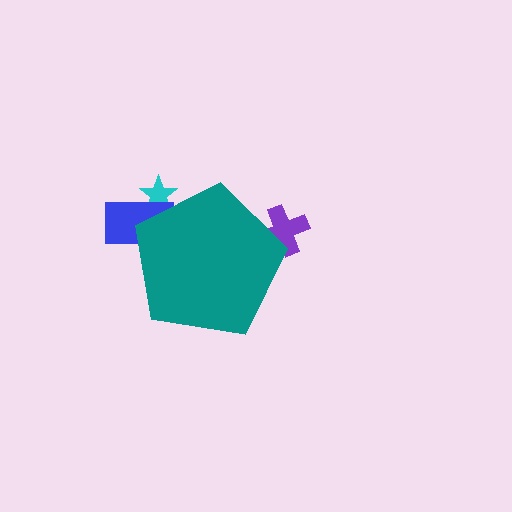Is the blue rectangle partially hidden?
Yes, the blue rectangle is partially hidden behind the teal pentagon.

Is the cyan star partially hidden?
Yes, the cyan star is partially hidden behind the teal pentagon.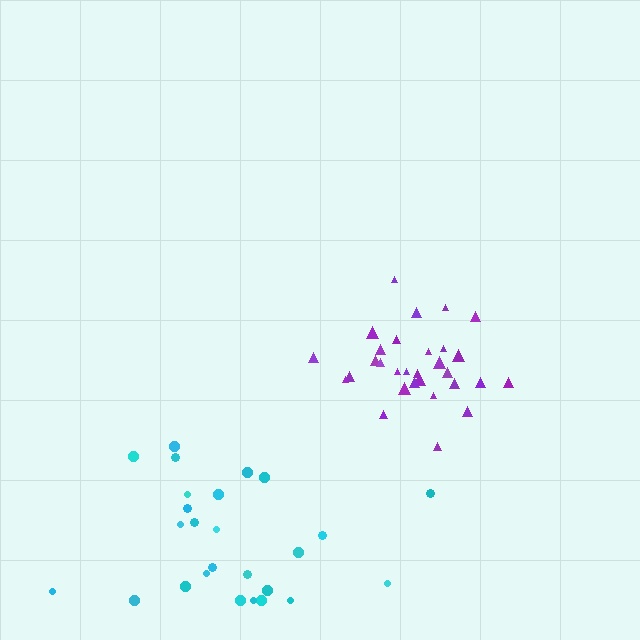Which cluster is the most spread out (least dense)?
Cyan.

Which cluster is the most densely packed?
Purple.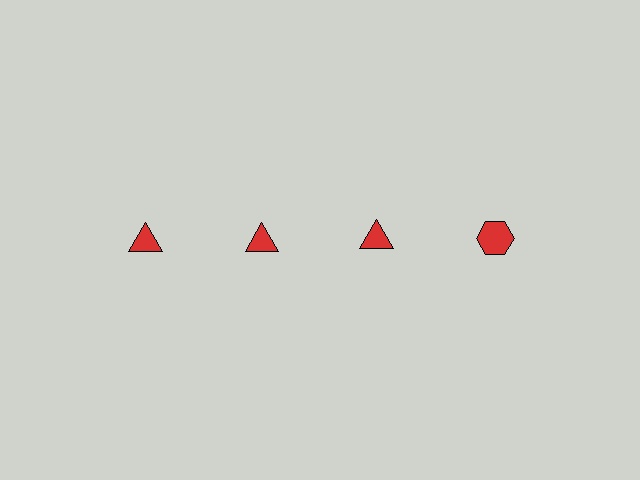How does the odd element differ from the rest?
It has a different shape: hexagon instead of triangle.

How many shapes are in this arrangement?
There are 4 shapes arranged in a grid pattern.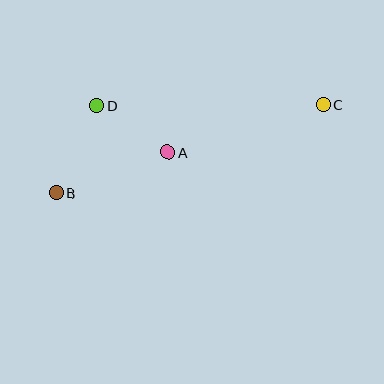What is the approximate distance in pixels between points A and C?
The distance between A and C is approximately 163 pixels.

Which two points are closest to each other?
Points A and D are closest to each other.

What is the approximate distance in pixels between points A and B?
The distance between A and B is approximately 119 pixels.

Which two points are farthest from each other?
Points B and C are farthest from each other.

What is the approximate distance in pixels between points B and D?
The distance between B and D is approximately 96 pixels.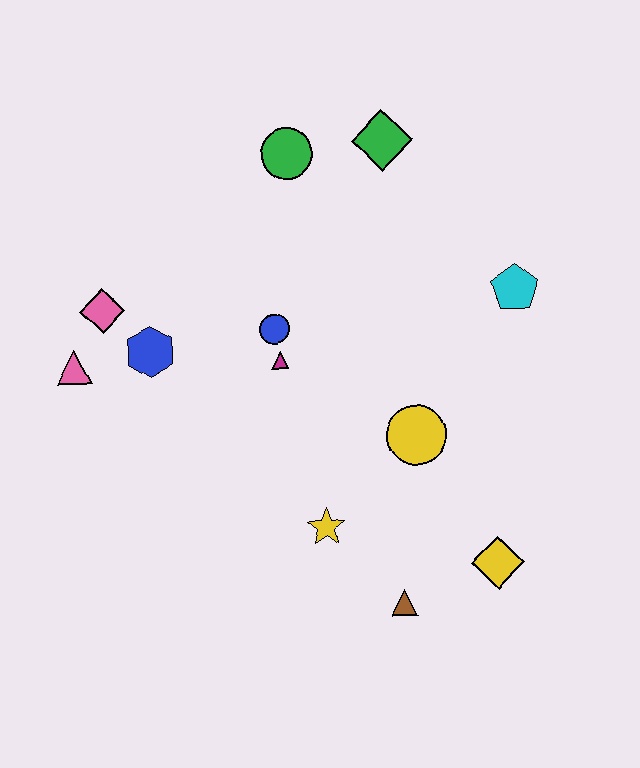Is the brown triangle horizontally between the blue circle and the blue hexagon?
No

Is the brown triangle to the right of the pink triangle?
Yes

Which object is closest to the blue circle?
The magenta triangle is closest to the blue circle.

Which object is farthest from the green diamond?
The brown triangle is farthest from the green diamond.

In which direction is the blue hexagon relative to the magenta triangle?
The blue hexagon is to the left of the magenta triangle.